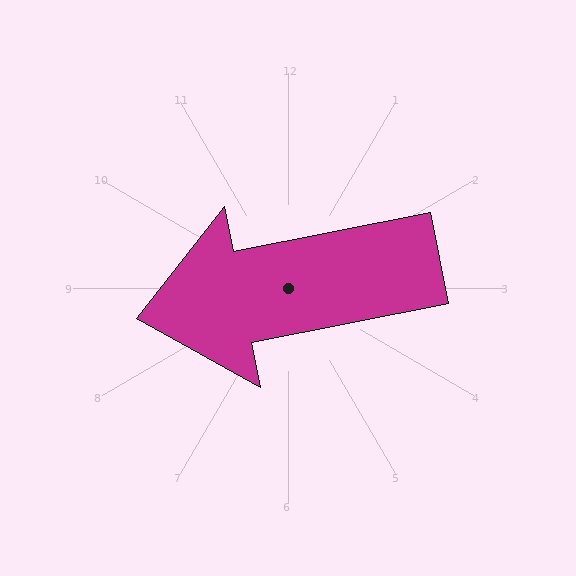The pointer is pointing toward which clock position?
Roughly 9 o'clock.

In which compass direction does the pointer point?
West.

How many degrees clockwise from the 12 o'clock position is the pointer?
Approximately 259 degrees.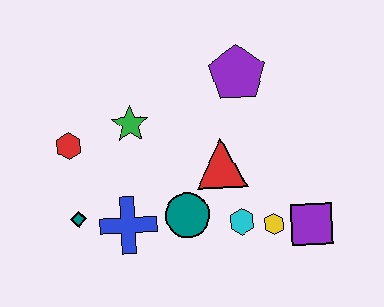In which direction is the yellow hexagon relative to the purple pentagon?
The yellow hexagon is below the purple pentagon.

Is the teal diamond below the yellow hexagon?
No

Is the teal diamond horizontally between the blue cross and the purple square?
No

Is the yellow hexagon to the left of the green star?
No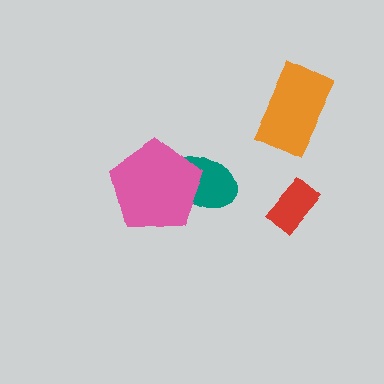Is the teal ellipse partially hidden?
Yes, it is partially covered by another shape.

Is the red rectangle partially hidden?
No, no other shape covers it.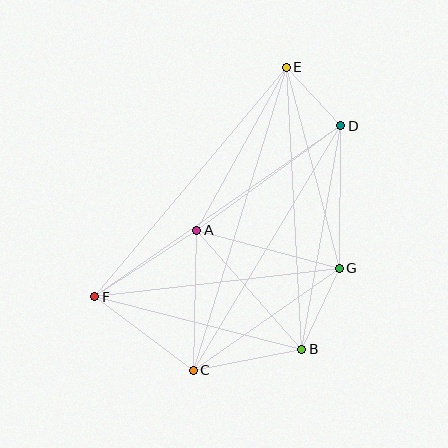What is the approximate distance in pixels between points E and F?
The distance between E and F is approximately 299 pixels.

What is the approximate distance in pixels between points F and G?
The distance between F and G is approximately 246 pixels.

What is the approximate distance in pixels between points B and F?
The distance between B and F is approximately 214 pixels.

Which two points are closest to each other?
Points D and E are closest to each other.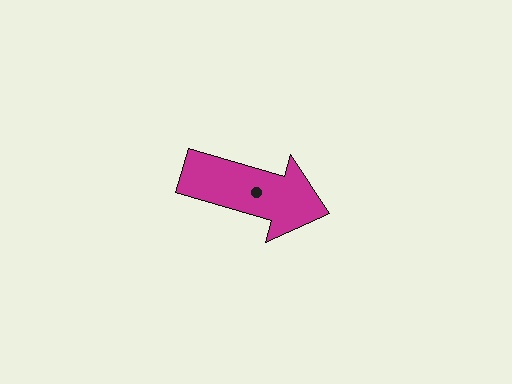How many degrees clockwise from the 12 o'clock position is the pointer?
Approximately 106 degrees.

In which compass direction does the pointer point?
East.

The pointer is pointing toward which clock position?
Roughly 4 o'clock.